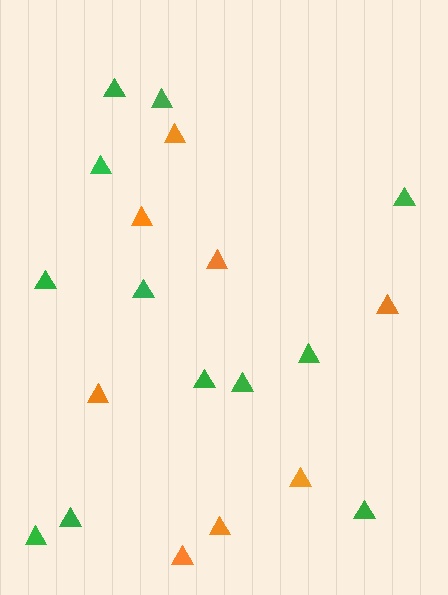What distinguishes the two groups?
There are 2 groups: one group of orange triangles (8) and one group of green triangles (12).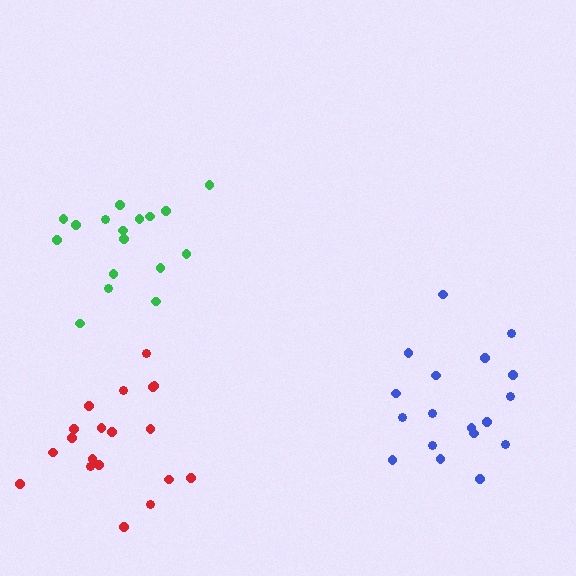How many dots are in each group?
Group 1: 18 dots, Group 2: 17 dots, Group 3: 19 dots (54 total).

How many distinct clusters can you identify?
There are 3 distinct clusters.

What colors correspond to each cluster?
The clusters are colored: blue, green, red.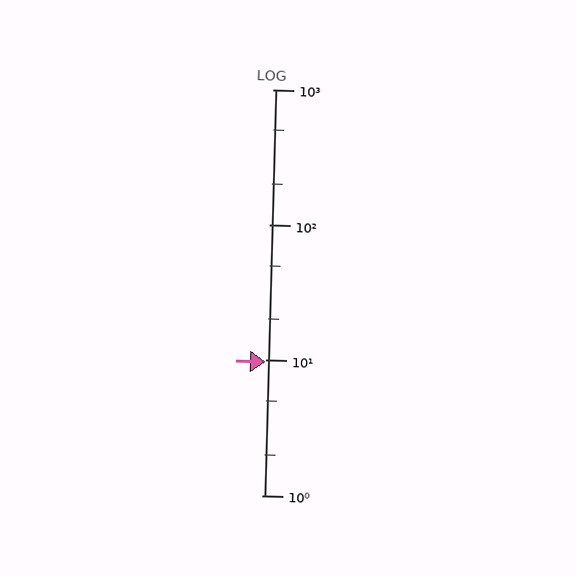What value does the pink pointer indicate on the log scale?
The pointer indicates approximately 9.7.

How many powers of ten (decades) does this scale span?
The scale spans 3 decades, from 1 to 1000.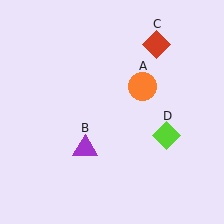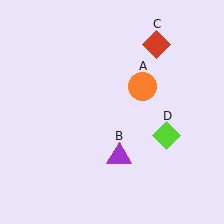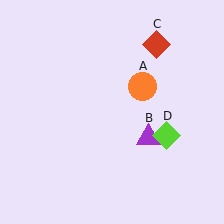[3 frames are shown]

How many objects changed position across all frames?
1 object changed position: purple triangle (object B).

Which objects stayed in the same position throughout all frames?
Orange circle (object A) and red diamond (object C) and lime diamond (object D) remained stationary.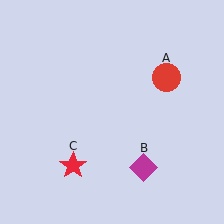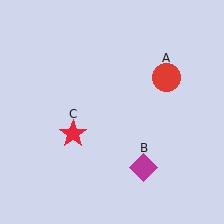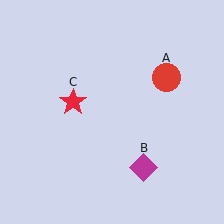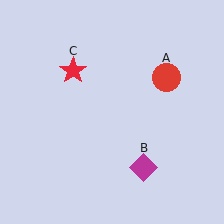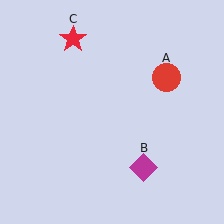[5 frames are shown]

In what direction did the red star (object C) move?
The red star (object C) moved up.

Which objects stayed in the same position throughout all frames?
Red circle (object A) and magenta diamond (object B) remained stationary.